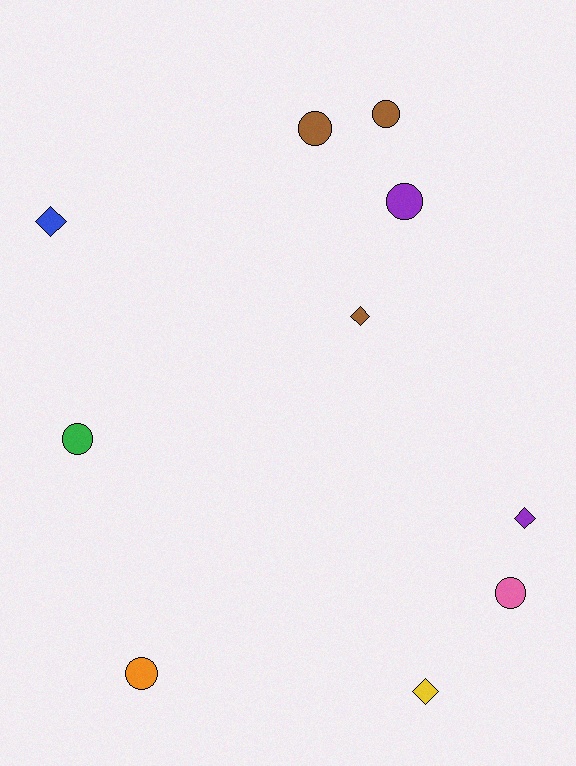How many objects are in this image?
There are 10 objects.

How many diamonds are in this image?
There are 4 diamonds.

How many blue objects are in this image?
There is 1 blue object.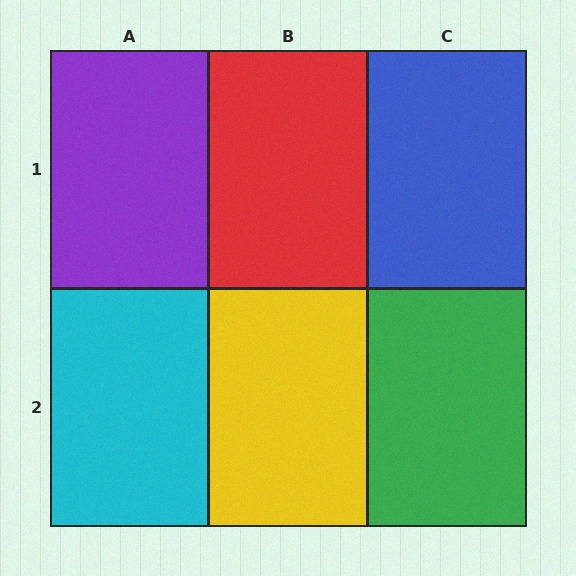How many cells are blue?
1 cell is blue.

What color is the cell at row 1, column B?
Red.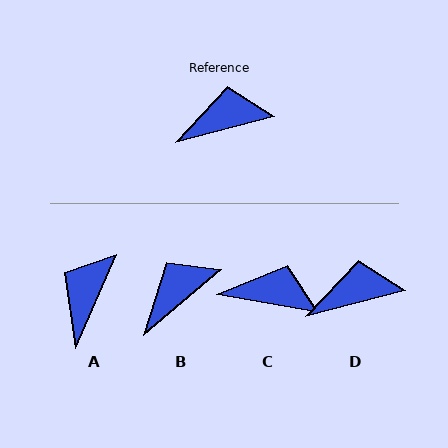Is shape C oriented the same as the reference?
No, it is off by about 24 degrees.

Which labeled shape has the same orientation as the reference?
D.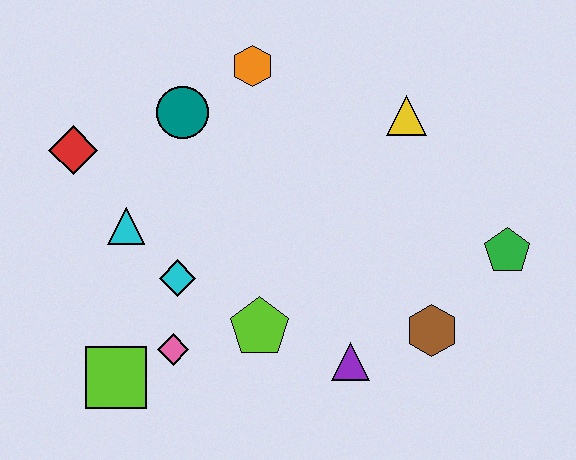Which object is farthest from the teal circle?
The green pentagon is farthest from the teal circle.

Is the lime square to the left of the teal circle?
Yes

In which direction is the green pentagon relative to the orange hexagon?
The green pentagon is to the right of the orange hexagon.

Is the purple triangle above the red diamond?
No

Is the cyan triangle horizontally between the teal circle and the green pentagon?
No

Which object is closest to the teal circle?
The orange hexagon is closest to the teal circle.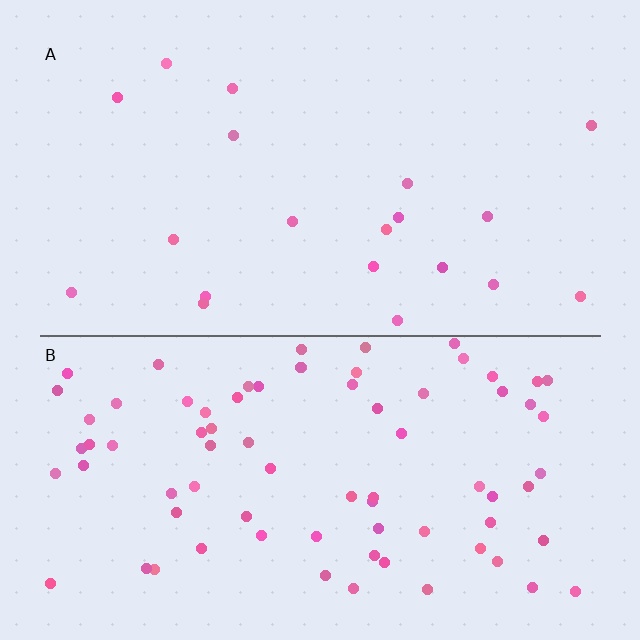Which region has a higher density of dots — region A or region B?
B (the bottom).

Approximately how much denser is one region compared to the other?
Approximately 3.9× — region B over region A.